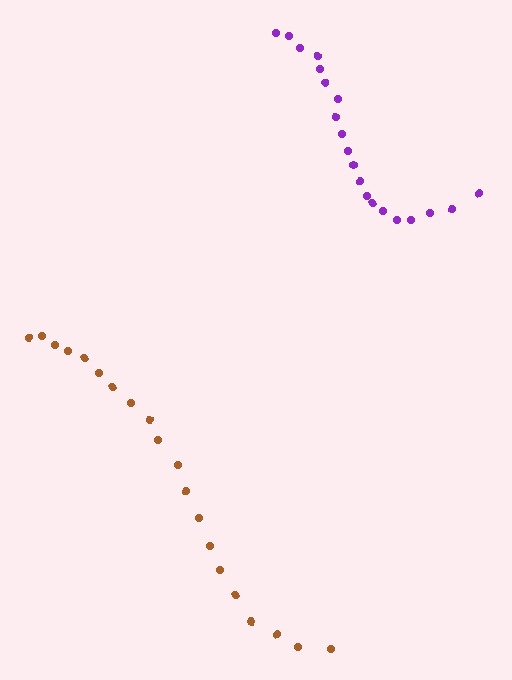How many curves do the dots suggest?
There are 2 distinct paths.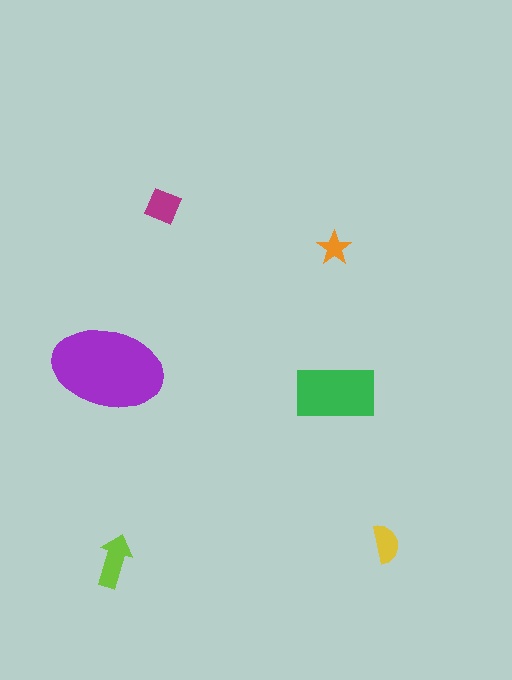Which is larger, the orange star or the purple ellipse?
The purple ellipse.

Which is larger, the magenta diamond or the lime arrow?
The lime arrow.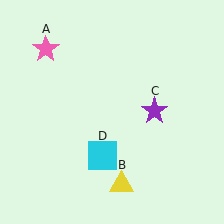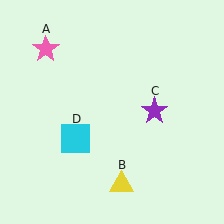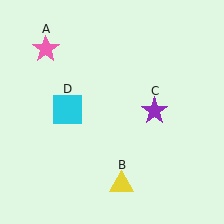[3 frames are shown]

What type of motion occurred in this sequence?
The cyan square (object D) rotated clockwise around the center of the scene.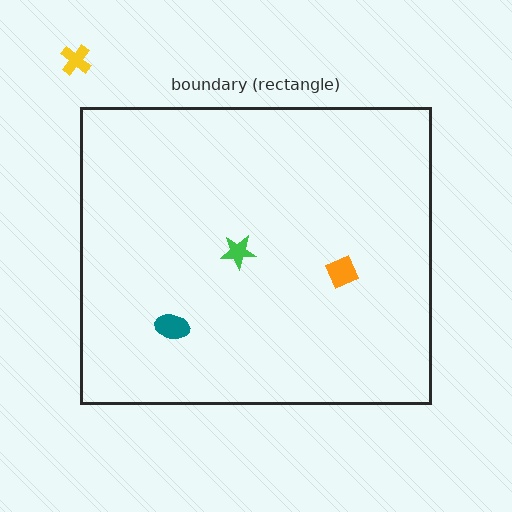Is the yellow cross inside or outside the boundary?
Outside.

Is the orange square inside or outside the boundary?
Inside.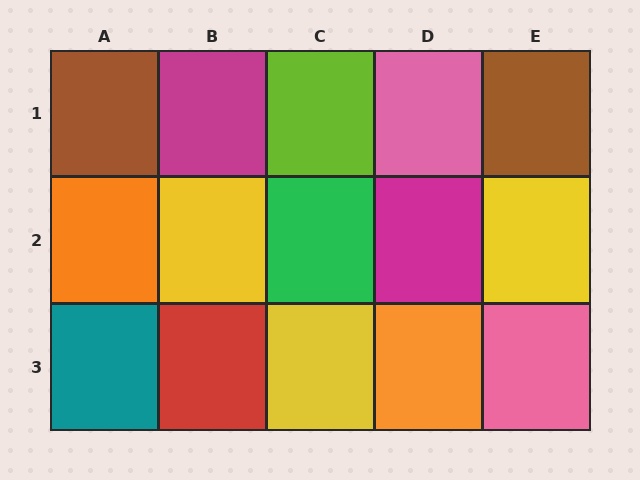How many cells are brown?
2 cells are brown.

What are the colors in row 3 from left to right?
Teal, red, yellow, orange, pink.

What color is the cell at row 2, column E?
Yellow.